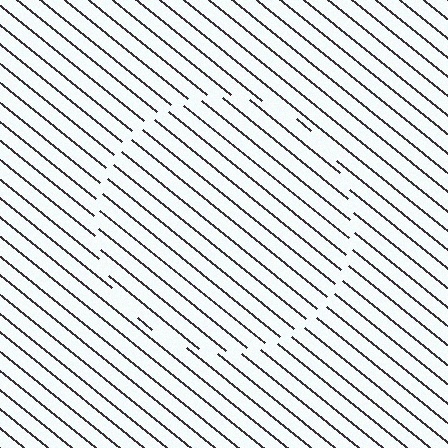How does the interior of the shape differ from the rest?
The interior of the shape contains the same grating, shifted by half a period — the contour is defined by the phase discontinuity where line-ends from the inner and outer gratings abut.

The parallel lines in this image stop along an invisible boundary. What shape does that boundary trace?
An illusory circle. The interior of the shape contains the same grating, shifted by half a period — the contour is defined by the phase discontinuity where line-ends from the inner and outer gratings abut.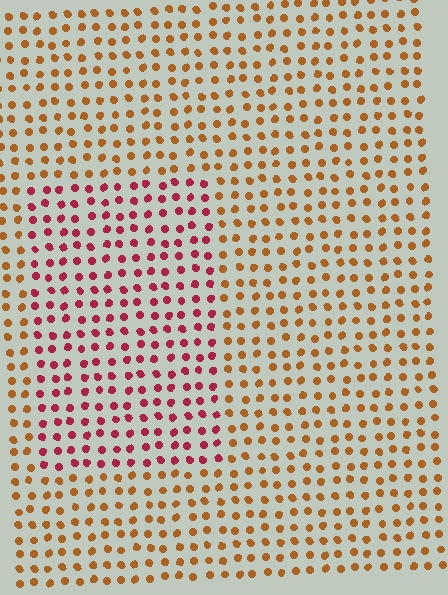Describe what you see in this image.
The image is filled with small brown elements in a uniform arrangement. A rectangle-shaped region is visible where the elements are tinted to a slightly different hue, forming a subtle color boundary.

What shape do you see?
I see a rectangle.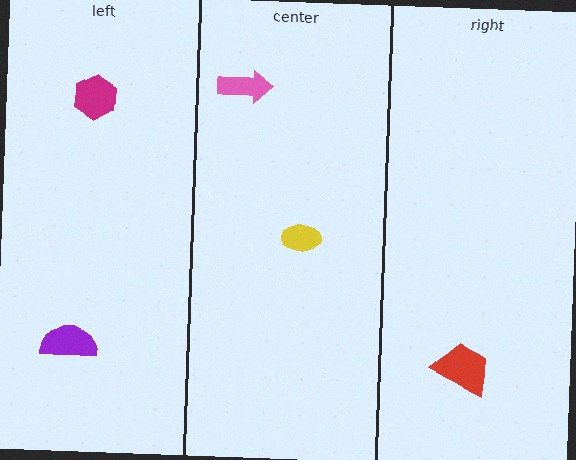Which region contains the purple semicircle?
The left region.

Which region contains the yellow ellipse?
The center region.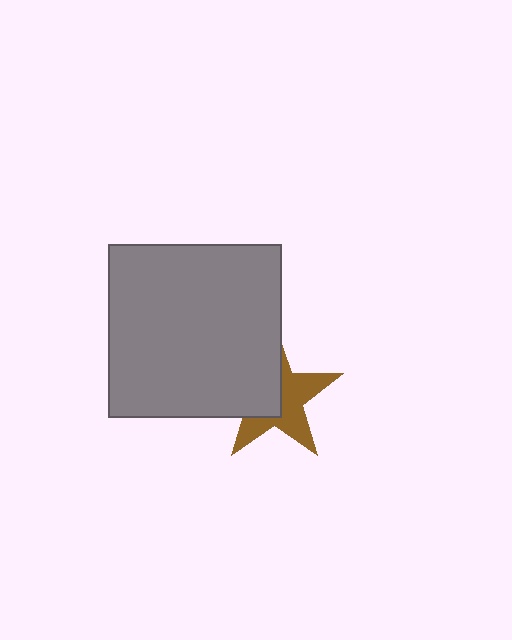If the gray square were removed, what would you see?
You would see the complete brown star.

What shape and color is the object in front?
The object in front is a gray square.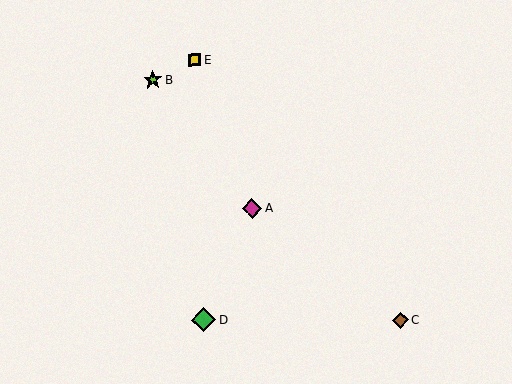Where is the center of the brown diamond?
The center of the brown diamond is at (400, 320).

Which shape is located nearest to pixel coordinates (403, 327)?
The brown diamond (labeled C) at (400, 320) is nearest to that location.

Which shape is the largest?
The green diamond (labeled D) is the largest.